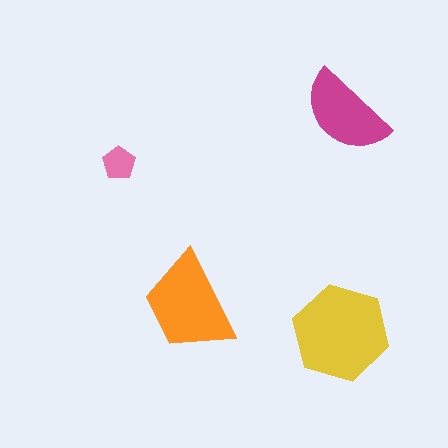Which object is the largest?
The yellow hexagon.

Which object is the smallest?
The pink pentagon.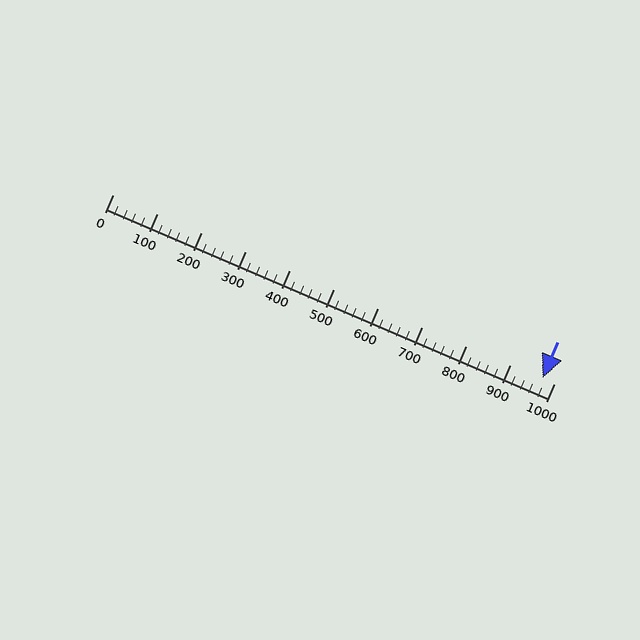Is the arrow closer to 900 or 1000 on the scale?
The arrow is closer to 1000.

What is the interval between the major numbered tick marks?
The major tick marks are spaced 100 units apart.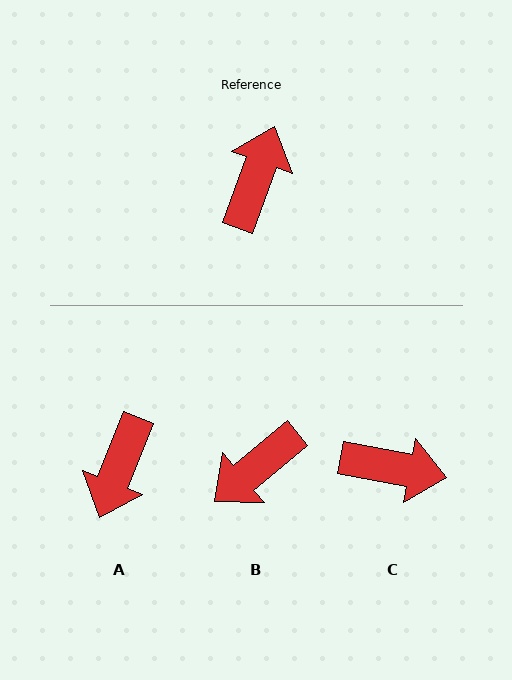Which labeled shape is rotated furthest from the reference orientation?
A, about 179 degrees away.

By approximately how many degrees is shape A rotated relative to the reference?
Approximately 179 degrees counter-clockwise.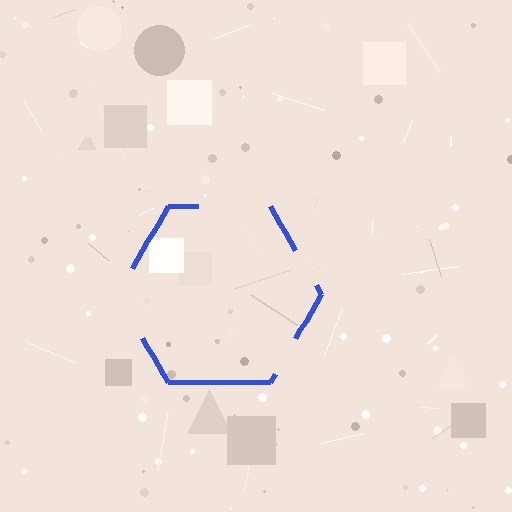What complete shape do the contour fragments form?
The contour fragments form a hexagon.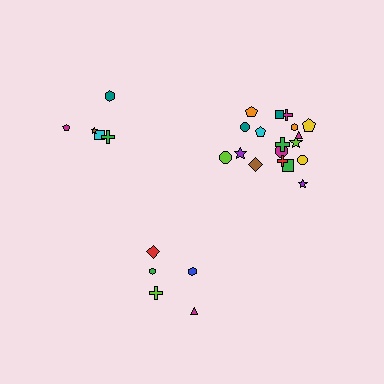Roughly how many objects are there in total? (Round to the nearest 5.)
Roughly 30 objects in total.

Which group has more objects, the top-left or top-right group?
The top-right group.